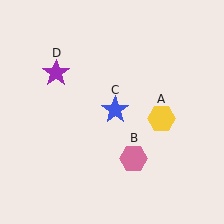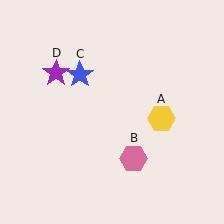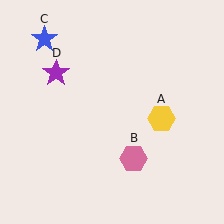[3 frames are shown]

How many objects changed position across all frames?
1 object changed position: blue star (object C).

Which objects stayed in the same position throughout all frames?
Yellow hexagon (object A) and pink hexagon (object B) and purple star (object D) remained stationary.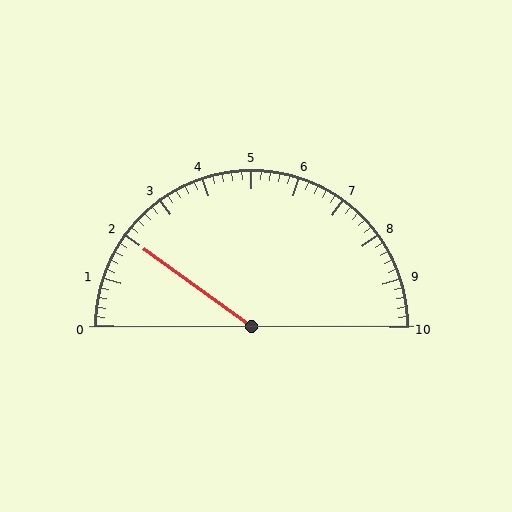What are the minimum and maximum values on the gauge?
The gauge ranges from 0 to 10.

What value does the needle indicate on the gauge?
The needle indicates approximately 2.0.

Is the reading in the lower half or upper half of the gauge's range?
The reading is in the lower half of the range (0 to 10).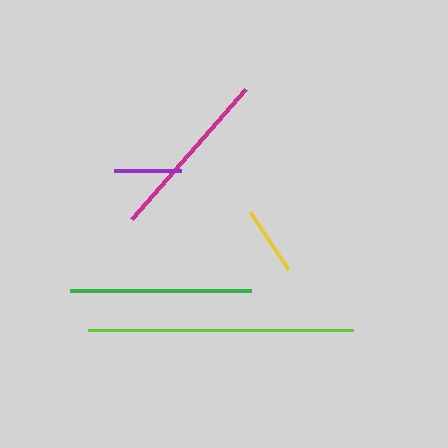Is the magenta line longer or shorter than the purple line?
The magenta line is longer than the purple line.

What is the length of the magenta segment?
The magenta segment is approximately 173 pixels long.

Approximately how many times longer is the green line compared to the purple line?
The green line is approximately 2.7 times the length of the purple line.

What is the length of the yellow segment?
The yellow segment is approximately 68 pixels long.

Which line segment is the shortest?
The purple line is the shortest at approximately 67 pixels.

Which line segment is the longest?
The lime line is the longest at approximately 265 pixels.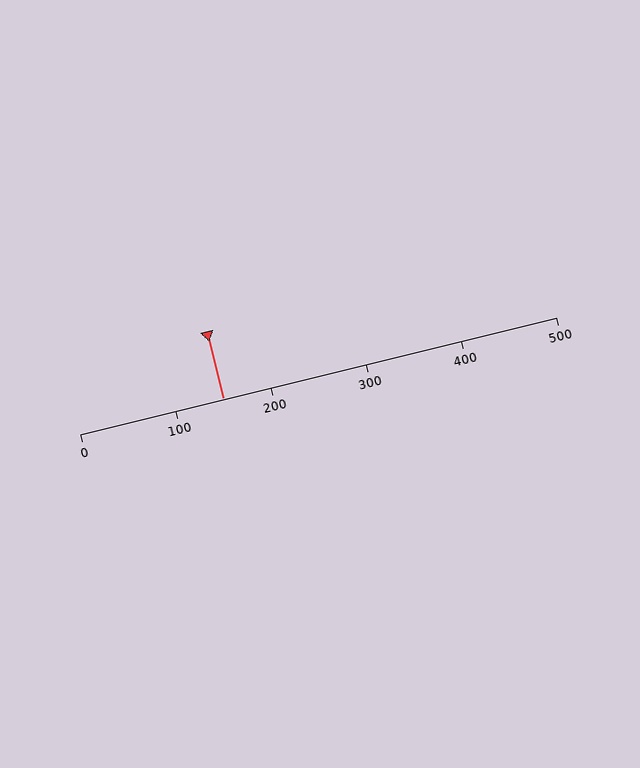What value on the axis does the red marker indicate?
The marker indicates approximately 150.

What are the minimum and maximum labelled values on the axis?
The axis runs from 0 to 500.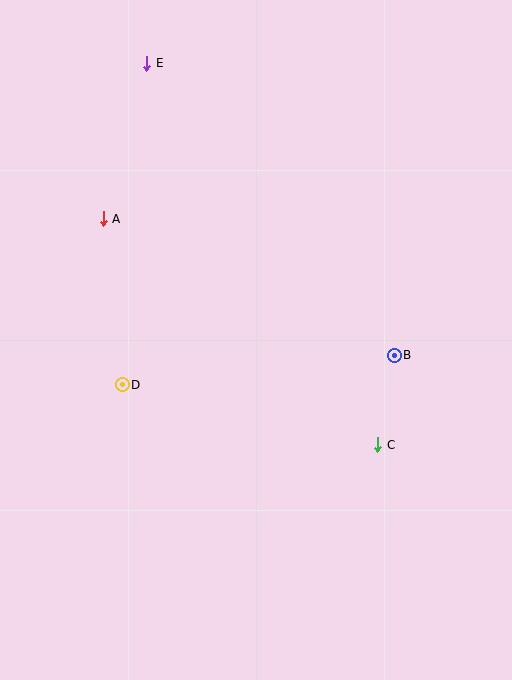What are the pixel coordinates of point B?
Point B is at (394, 355).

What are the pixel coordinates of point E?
Point E is at (147, 63).